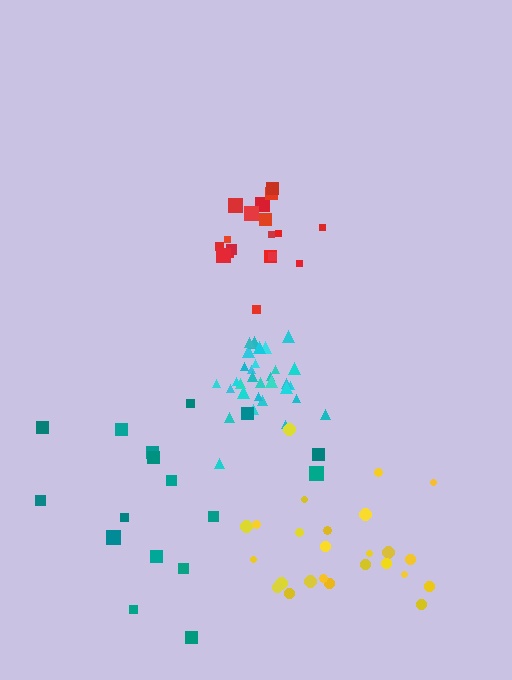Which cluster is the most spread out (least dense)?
Teal.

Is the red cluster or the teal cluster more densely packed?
Red.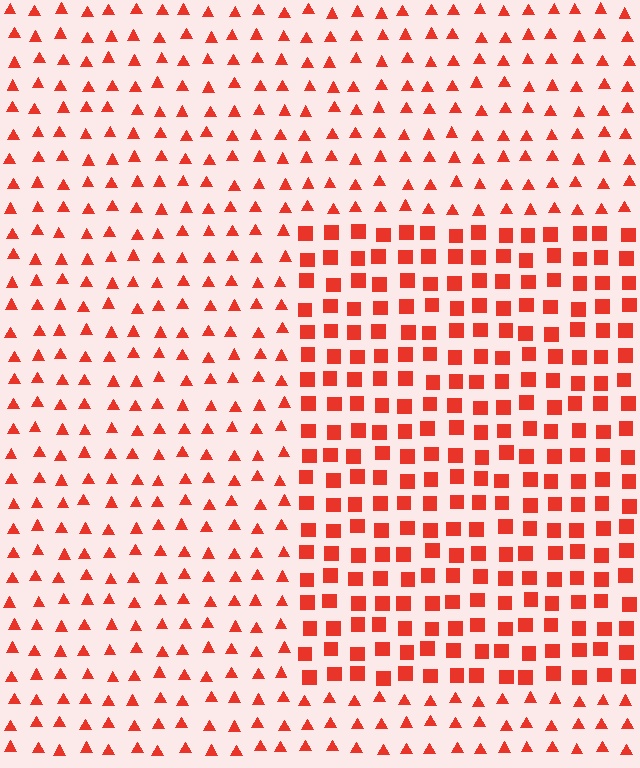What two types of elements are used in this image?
The image uses squares inside the rectangle region and triangles outside it.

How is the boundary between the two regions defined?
The boundary is defined by a change in element shape: squares inside vs. triangles outside. All elements share the same color and spacing.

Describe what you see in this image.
The image is filled with small red elements arranged in a uniform grid. A rectangle-shaped region contains squares, while the surrounding area contains triangles. The boundary is defined purely by the change in element shape.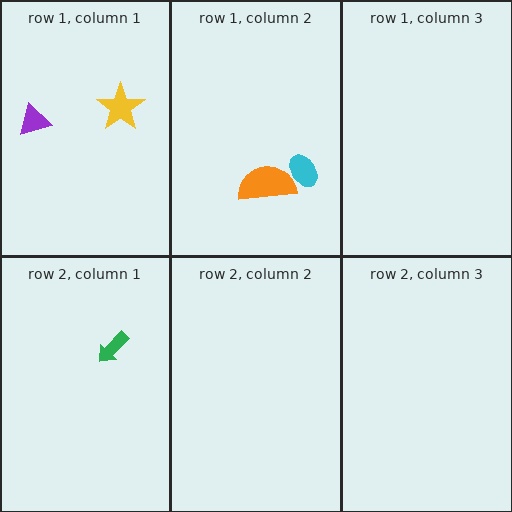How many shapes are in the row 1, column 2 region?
2.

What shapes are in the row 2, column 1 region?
The green arrow.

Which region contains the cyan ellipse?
The row 1, column 2 region.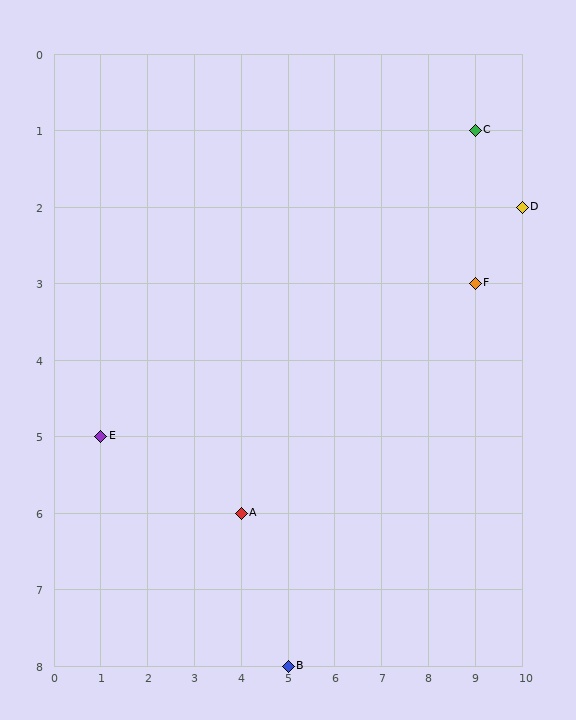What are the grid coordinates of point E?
Point E is at grid coordinates (1, 5).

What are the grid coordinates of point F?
Point F is at grid coordinates (9, 3).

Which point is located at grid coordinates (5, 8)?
Point B is at (5, 8).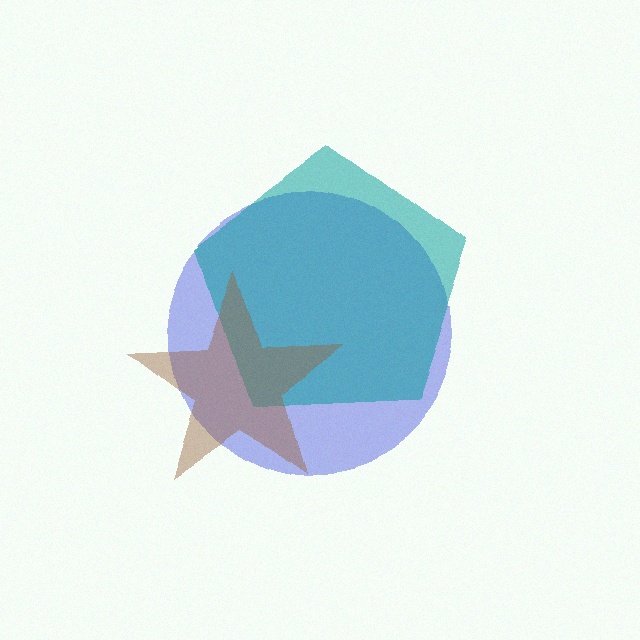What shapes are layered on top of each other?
The layered shapes are: a blue circle, a teal pentagon, a brown star.